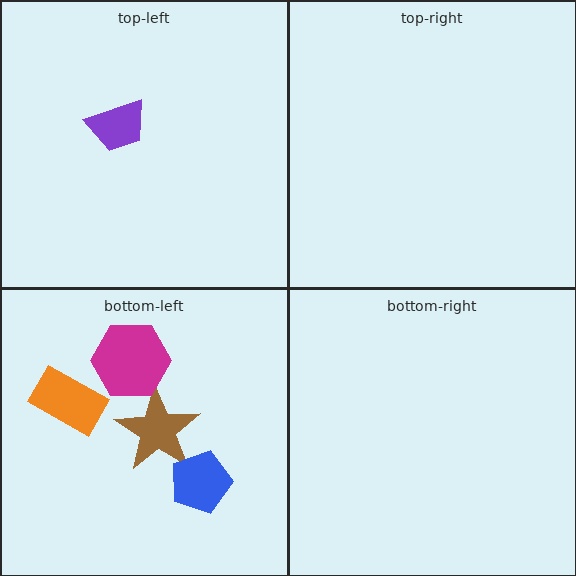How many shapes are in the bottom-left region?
4.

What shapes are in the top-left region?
The purple trapezoid.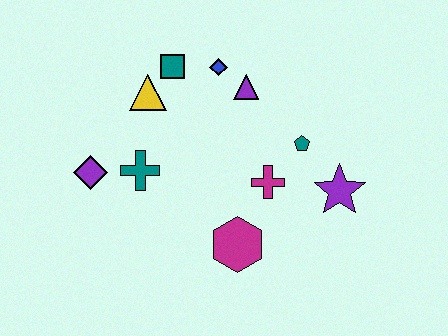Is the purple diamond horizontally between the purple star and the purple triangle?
No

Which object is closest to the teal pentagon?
The magenta cross is closest to the teal pentagon.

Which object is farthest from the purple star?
The purple diamond is farthest from the purple star.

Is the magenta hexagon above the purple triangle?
No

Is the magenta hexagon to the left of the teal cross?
No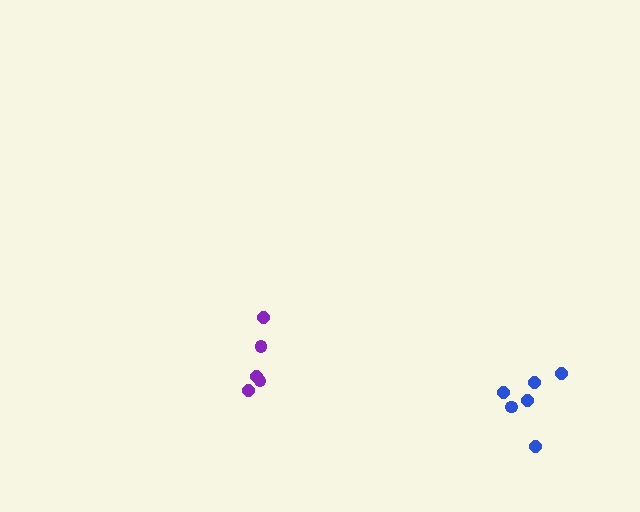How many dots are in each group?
Group 1: 6 dots, Group 2: 5 dots (11 total).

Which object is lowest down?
The blue cluster is bottommost.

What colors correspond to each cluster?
The clusters are colored: blue, purple.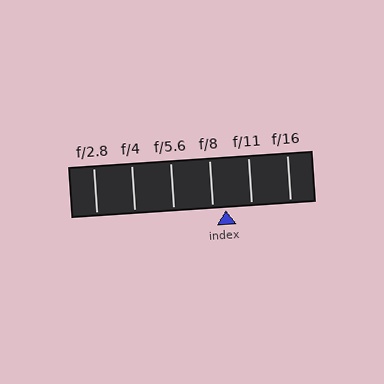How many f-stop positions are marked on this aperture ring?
There are 6 f-stop positions marked.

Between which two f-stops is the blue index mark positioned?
The index mark is between f/8 and f/11.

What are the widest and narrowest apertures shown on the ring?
The widest aperture shown is f/2.8 and the narrowest is f/16.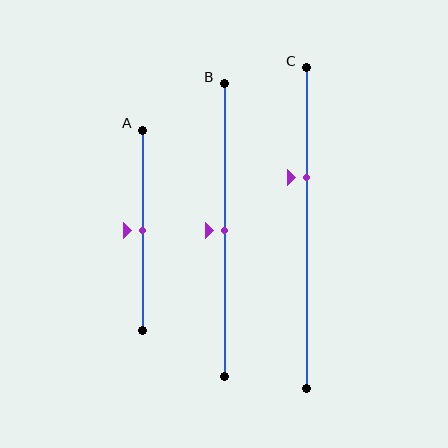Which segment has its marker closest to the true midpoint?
Segment A has its marker closest to the true midpoint.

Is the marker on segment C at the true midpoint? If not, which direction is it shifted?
No, the marker on segment C is shifted upward by about 16% of the segment length.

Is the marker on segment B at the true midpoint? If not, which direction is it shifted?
Yes, the marker on segment B is at the true midpoint.